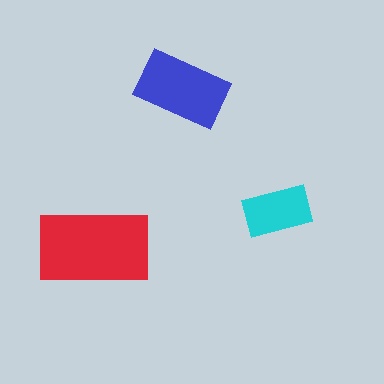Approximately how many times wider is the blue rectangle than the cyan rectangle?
About 1.5 times wider.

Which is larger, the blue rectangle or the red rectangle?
The red one.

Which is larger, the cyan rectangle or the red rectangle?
The red one.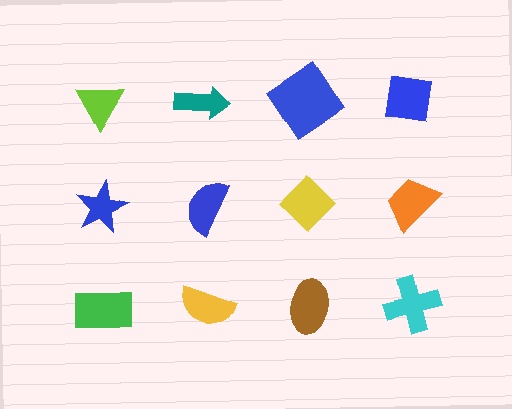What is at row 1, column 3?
A blue diamond.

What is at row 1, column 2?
A teal arrow.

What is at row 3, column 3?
A brown ellipse.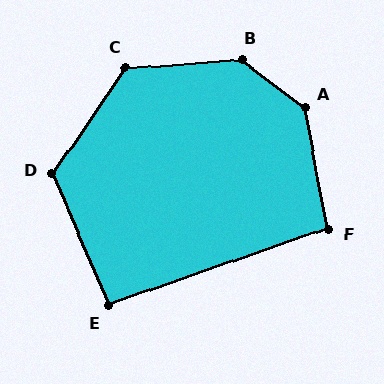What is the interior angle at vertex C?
Approximately 128 degrees (obtuse).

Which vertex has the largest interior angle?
B, at approximately 139 degrees.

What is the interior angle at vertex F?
Approximately 98 degrees (obtuse).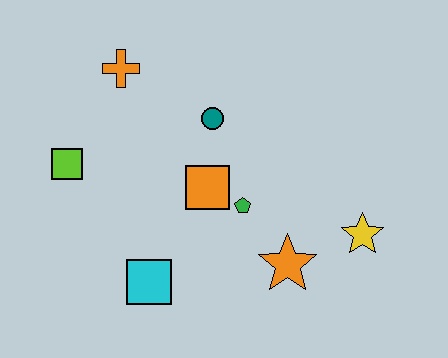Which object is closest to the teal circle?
The orange square is closest to the teal circle.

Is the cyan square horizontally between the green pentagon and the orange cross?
Yes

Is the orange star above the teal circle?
No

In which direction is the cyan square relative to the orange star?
The cyan square is to the left of the orange star.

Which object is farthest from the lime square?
The yellow star is farthest from the lime square.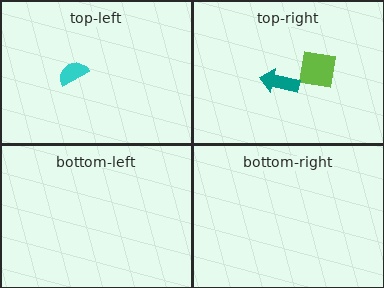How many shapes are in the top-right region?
2.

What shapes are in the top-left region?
The cyan semicircle.